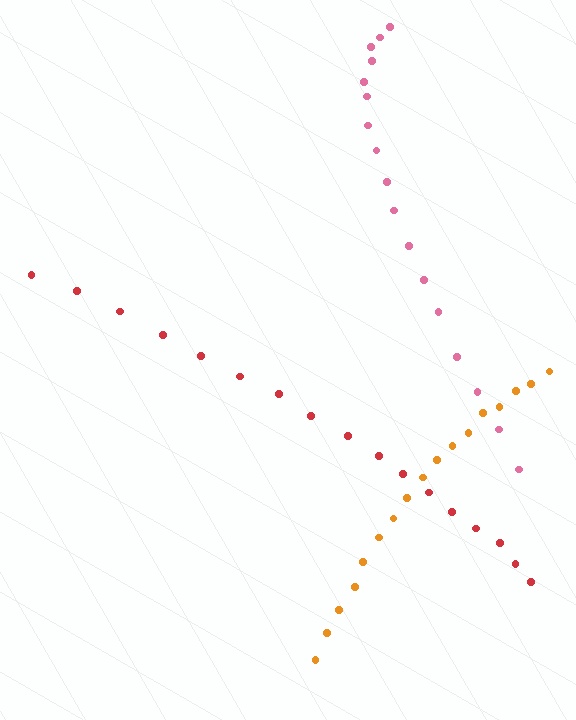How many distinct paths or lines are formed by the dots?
There are 3 distinct paths.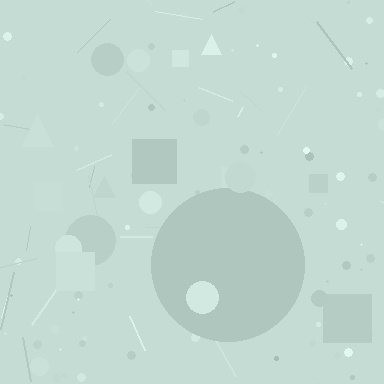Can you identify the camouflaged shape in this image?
The camouflaged shape is a circle.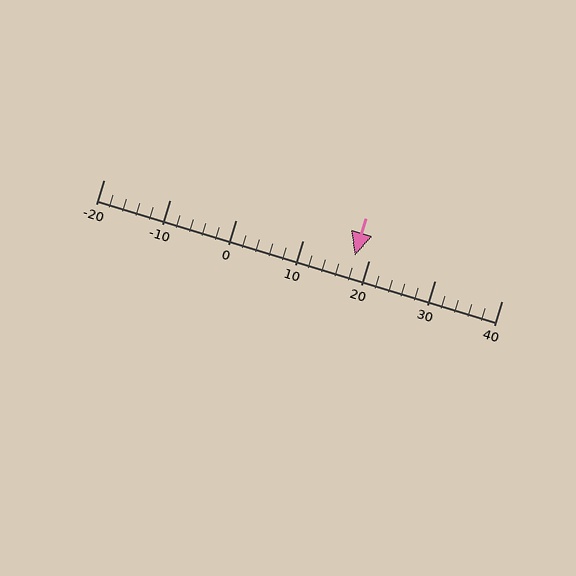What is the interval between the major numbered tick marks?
The major tick marks are spaced 10 units apart.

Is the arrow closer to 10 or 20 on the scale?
The arrow is closer to 20.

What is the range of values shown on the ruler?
The ruler shows values from -20 to 40.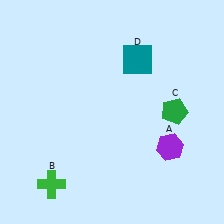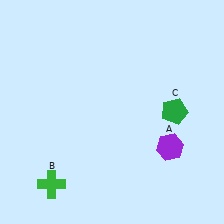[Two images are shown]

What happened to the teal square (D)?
The teal square (D) was removed in Image 2. It was in the top-right area of Image 1.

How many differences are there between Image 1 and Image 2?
There is 1 difference between the two images.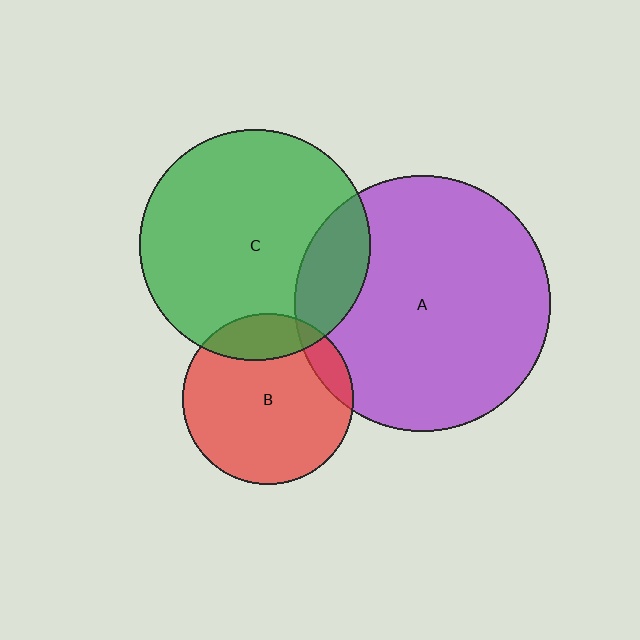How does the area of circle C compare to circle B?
Approximately 1.8 times.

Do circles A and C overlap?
Yes.